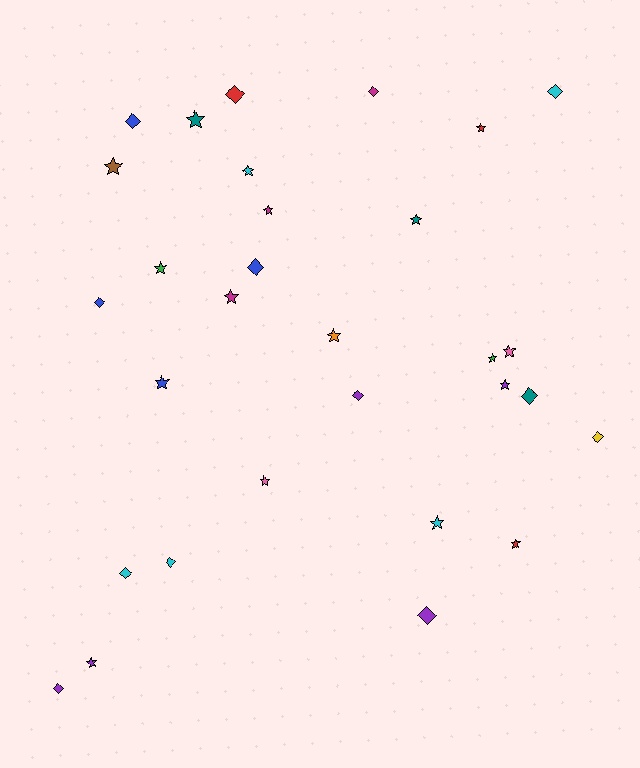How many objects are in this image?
There are 30 objects.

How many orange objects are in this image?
There is 1 orange object.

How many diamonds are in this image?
There are 13 diamonds.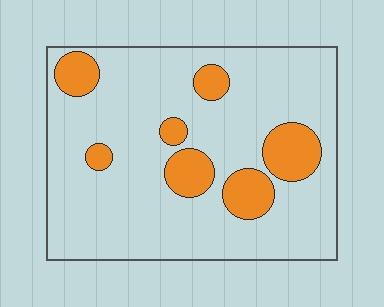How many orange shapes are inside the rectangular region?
7.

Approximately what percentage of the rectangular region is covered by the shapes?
Approximately 15%.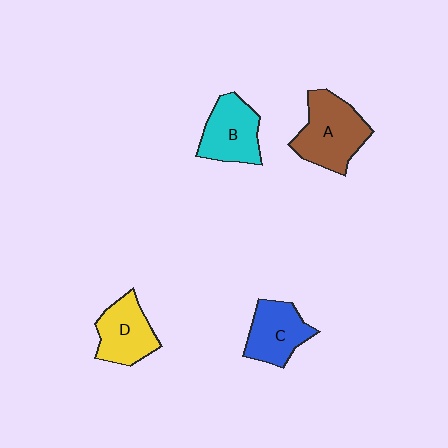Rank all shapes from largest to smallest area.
From largest to smallest: A (brown), B (cyan), D (yellow), C (blue).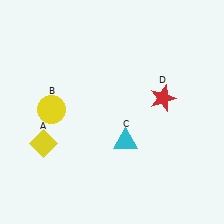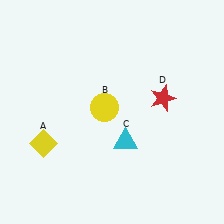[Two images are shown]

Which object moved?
The yellow circle (B) moved right.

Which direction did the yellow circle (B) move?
The yellow circle (B) moved right.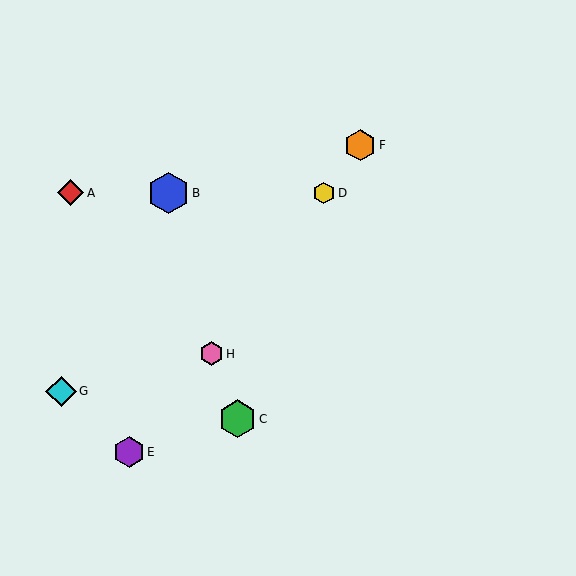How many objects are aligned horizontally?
3 objects (A, B, D) are aligned horizontally.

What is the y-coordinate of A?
Object A is at y≈193.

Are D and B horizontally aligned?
Yes, both are at y≈193.